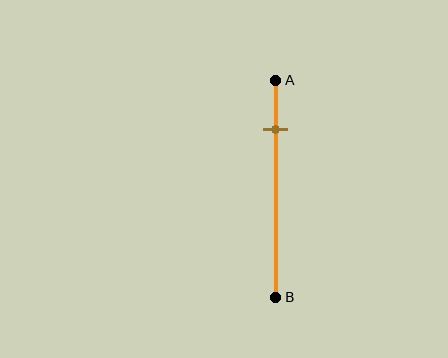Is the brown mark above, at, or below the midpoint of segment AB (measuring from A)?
The brown mark is above the midpoint of segment AB.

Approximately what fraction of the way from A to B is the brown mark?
The brown mark is approximately 25% of the way from A to B.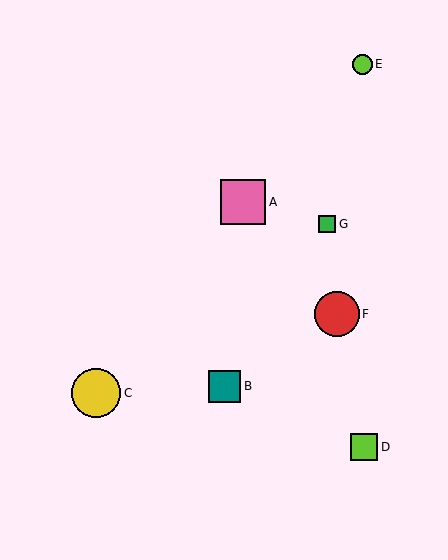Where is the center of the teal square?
The center of the teal square is at (225, 386).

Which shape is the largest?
The yellow circle (labeled C) is the largest.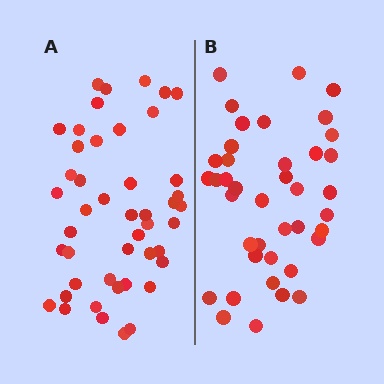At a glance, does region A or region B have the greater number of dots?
Region A (the left region) has more dots.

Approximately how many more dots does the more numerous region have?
Region A has about 6 more dots than region B.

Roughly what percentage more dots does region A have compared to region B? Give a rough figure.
About 15% more.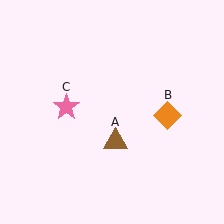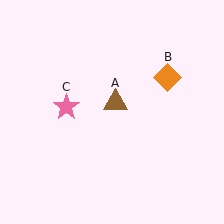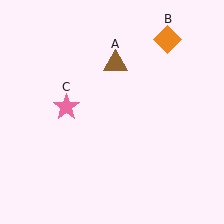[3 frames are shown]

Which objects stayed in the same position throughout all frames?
Pink star (object C) remained stationary.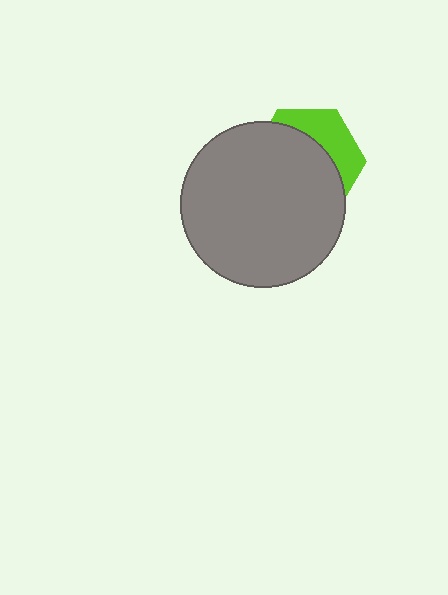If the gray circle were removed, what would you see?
You would see the complete lime hexagon.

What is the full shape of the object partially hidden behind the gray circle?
The partially hidden object is a lime hexagon.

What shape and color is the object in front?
The object in front is a gray circle.